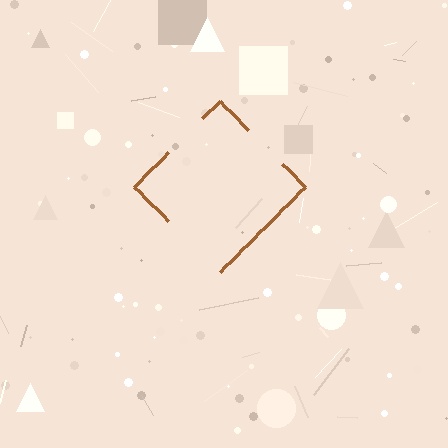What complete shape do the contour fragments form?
The contour fragments form a diamond.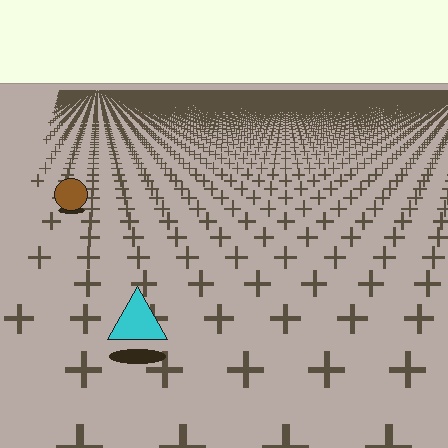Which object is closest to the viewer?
The cyan triangle is closest. The texture marks near it are larger and more spread out.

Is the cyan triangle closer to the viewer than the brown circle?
Yes. The cyan triangle is closer — you can tell from the texture gradient: the ground texture is coarser near it.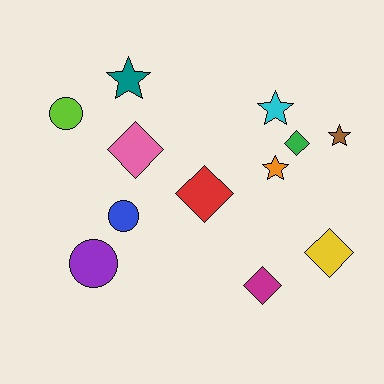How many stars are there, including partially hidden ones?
There are 4 stars.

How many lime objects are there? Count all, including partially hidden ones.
There is 1 lime object.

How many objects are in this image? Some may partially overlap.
There are 12 objects.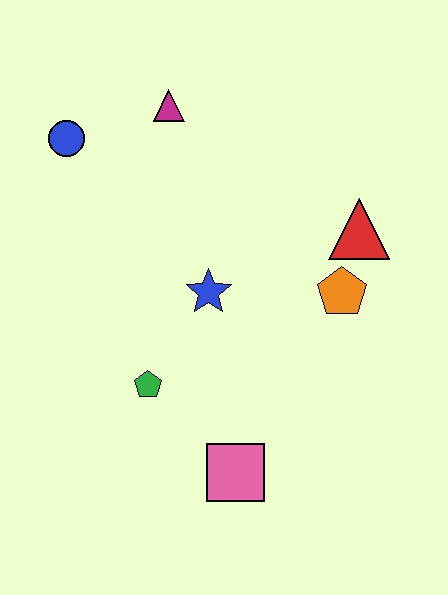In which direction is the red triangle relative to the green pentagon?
The red triangle is to the right of the green pentagon.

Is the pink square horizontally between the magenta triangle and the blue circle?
No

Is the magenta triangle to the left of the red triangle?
Yes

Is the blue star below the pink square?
No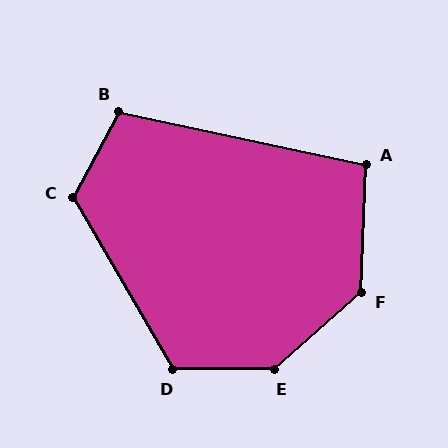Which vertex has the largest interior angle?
E, at approximately 139 degrees.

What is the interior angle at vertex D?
Approximately 120 degrees (obtuse).